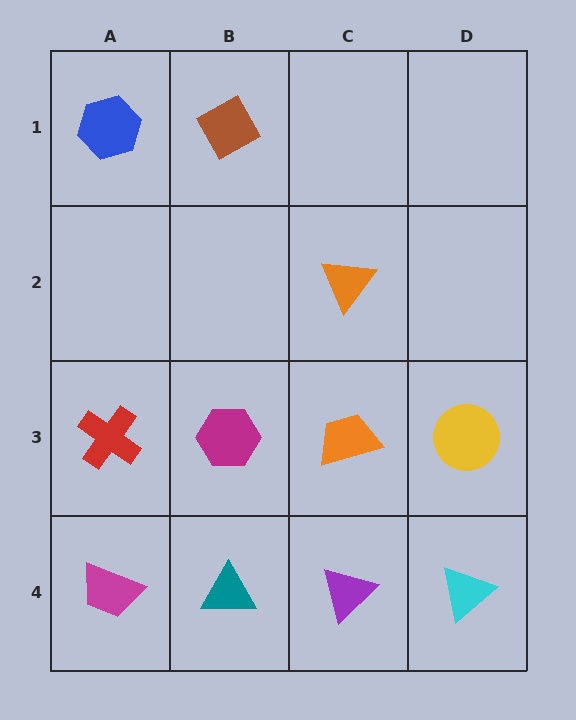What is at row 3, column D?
A yellow circle.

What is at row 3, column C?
An orange trapezoid.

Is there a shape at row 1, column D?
No, that cell is empty.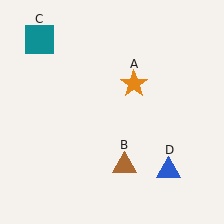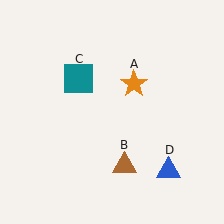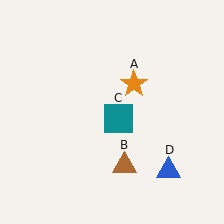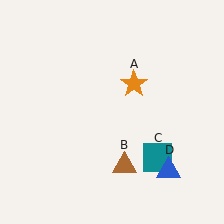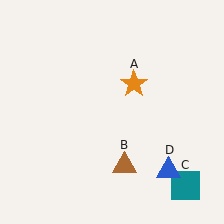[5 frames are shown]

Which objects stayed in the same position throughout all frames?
Orange star (object A) and brown triangle (object B) and blue triangle (object D) remained stationary.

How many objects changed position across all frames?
1 object changed position: teal square (object C).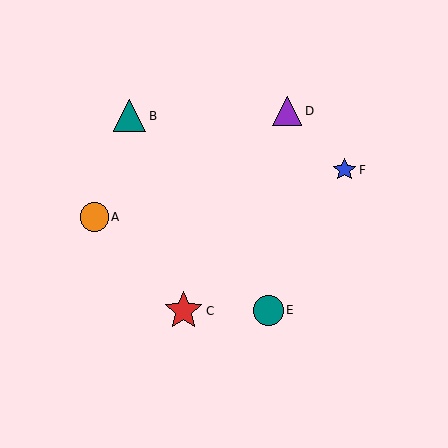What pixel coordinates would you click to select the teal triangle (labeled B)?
Click at (129, 116) to select the teal triangle B.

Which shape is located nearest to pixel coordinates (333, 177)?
The blue star (labeled F) at (345, 170) is nearest to that location.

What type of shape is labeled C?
Shape C is a red star.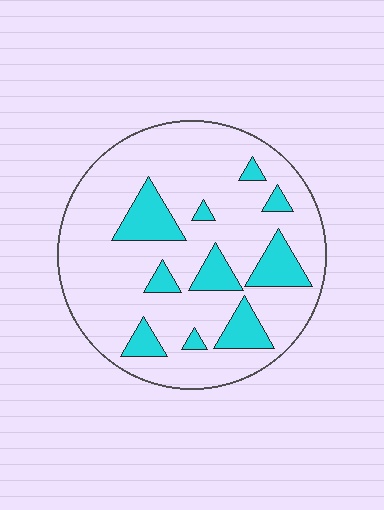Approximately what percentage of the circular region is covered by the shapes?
Approximately 20%.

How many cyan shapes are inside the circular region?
10.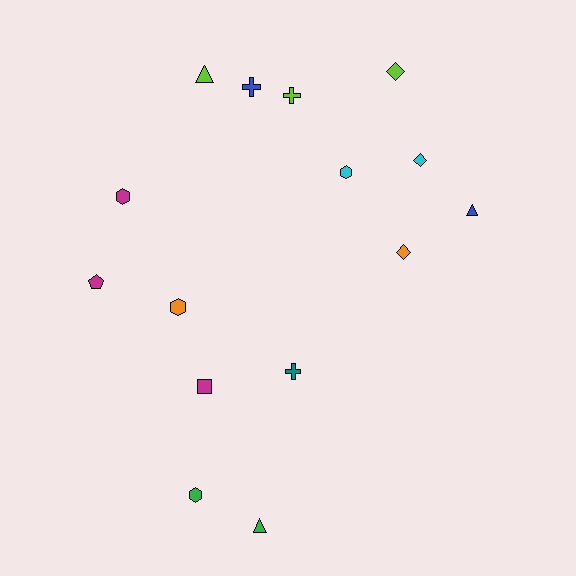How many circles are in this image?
There are no circles.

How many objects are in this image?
There are 15 objects.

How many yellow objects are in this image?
There are no yellow objects.